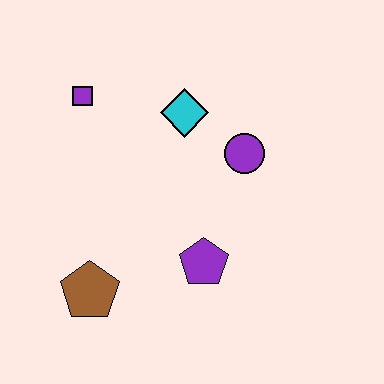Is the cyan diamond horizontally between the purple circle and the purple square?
Yes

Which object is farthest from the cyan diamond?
The brown pentagon is farthest from the cyan diamond.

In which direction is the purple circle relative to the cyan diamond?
The purple circle is to the right of the cyan diamond.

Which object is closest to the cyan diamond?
The purple circle is closest to the cyan diamond.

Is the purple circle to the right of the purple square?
Yes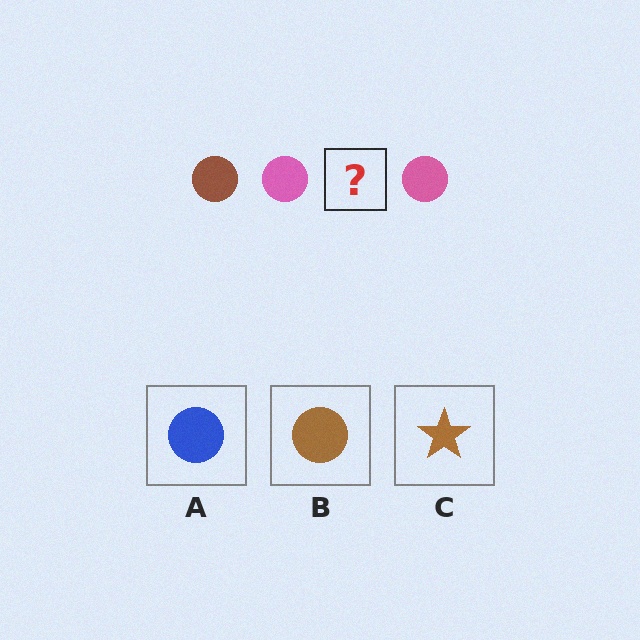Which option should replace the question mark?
Option B.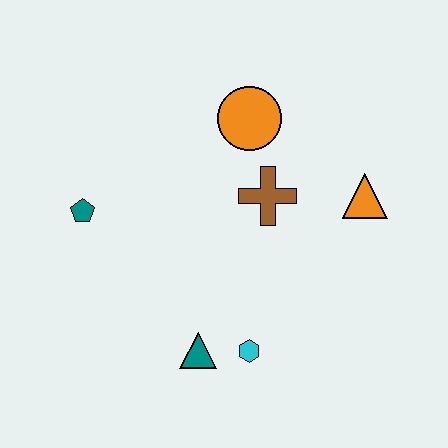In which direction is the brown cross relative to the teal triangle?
The brown cross is above the teal triangle.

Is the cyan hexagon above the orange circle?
No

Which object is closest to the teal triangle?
The cyan hexagon is closest to the teal triangle.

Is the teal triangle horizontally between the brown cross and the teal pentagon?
Yes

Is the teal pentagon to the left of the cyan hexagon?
Yes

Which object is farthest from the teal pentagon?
The orange triangle is farthest from the teal pentagon.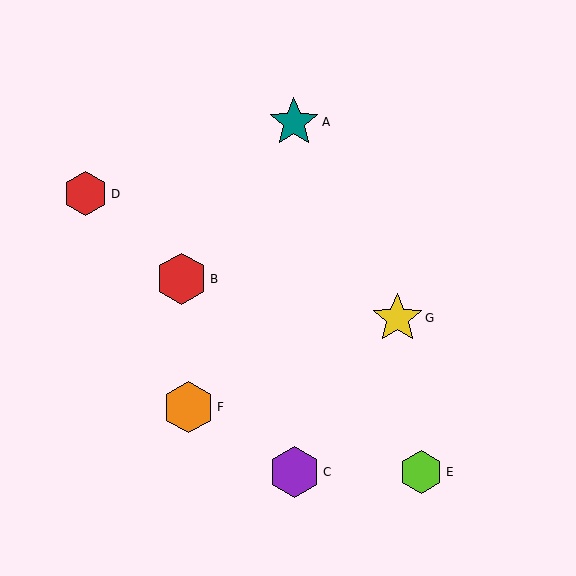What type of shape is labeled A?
Shape A is a teal star.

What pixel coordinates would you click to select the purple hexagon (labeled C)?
Click at (294, 472) to select the purple hexagon C.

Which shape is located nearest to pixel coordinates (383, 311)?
The yellow star (labeled G) at (397, 318) is nearest to that location.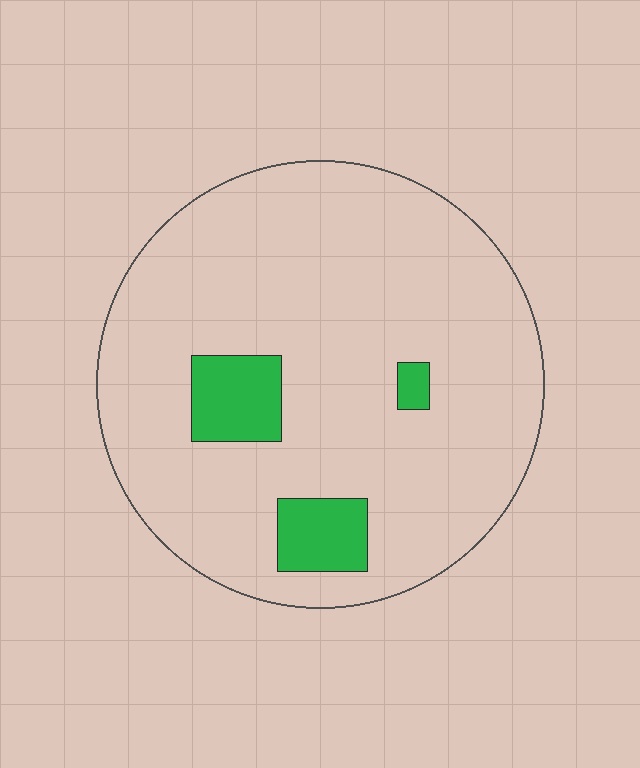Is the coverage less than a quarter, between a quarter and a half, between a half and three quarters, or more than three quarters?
Less than a quarter.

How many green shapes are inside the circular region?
3.